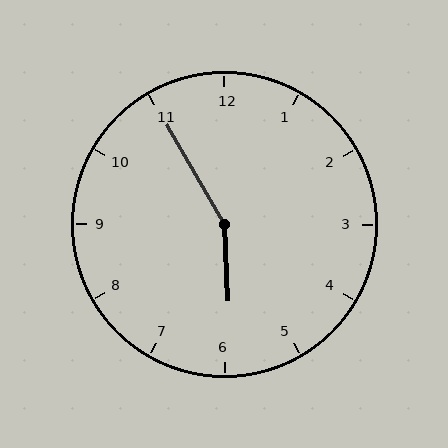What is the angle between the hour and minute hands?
Approximately 152 degrees.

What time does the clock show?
5:55.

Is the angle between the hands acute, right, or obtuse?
It is obtuse.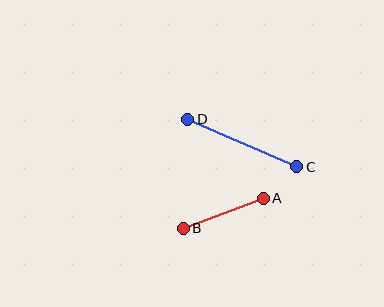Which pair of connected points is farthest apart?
Points C and D are farthest apart.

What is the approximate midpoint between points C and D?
The midpoint is at approximately (242, 143) pixels.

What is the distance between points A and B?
The distance is approximately 85 pixels.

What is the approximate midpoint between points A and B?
The midpoint is at approximately (223, 213) pixels.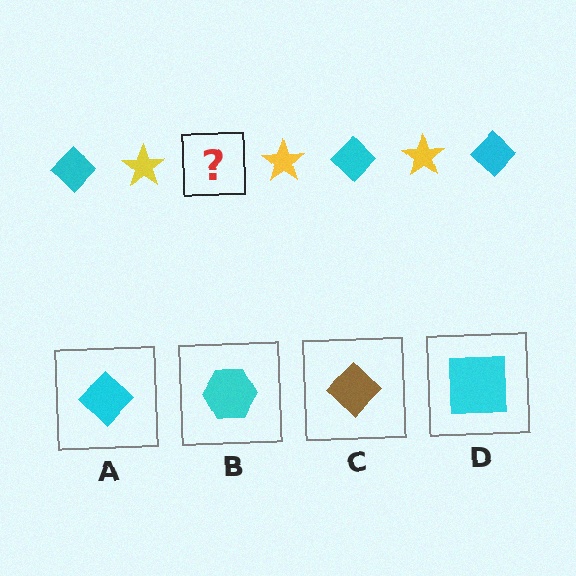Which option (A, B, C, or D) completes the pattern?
A.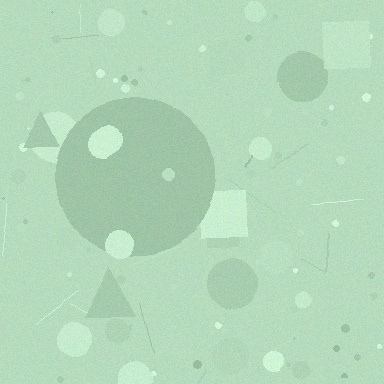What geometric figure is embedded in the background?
A circle is embedded in the background.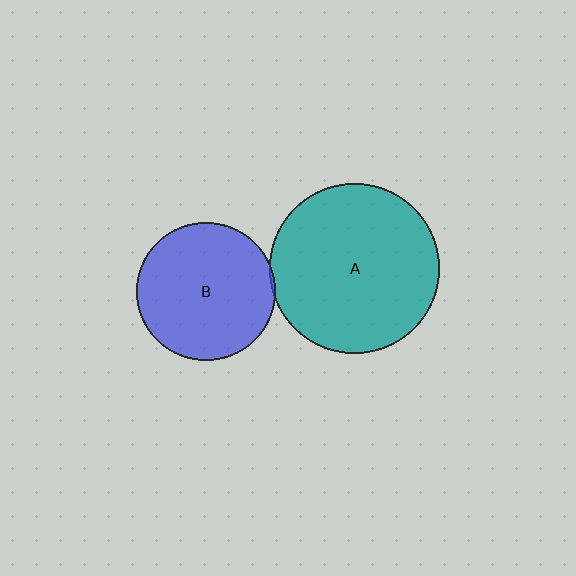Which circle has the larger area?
Circle A (teal).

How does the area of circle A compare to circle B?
Approximately 1.5 times.